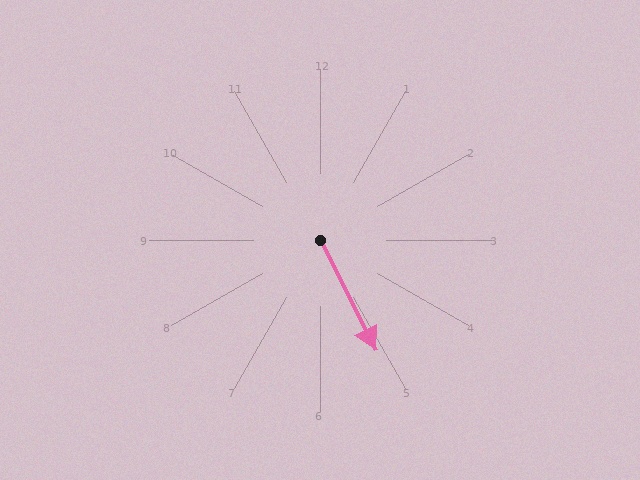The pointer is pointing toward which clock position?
Roughly 5 o'clock.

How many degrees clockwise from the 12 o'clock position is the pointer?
Approximately 153 degrees.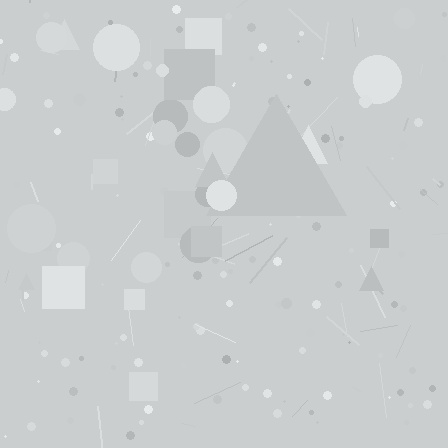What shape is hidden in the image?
A triangle is hidden in the image.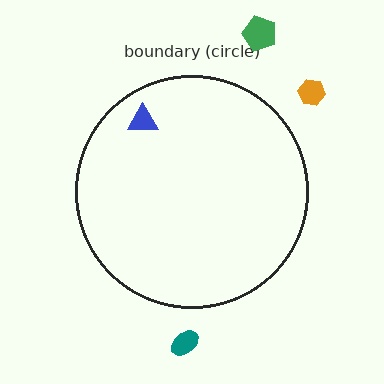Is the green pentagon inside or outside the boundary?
Outside.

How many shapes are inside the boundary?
1 inside, 3 outside.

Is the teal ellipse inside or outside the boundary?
Outside.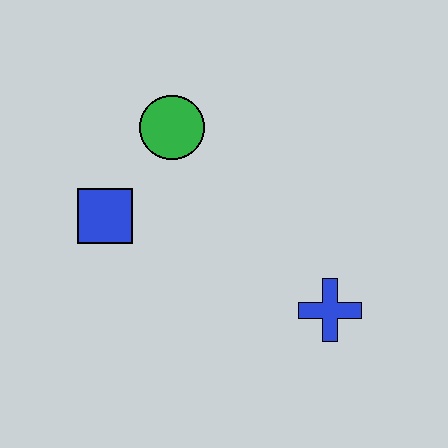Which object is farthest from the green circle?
The blue cross is farthest from the green circle.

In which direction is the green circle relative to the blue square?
The green circle is above the blue square.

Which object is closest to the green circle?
The blue square is closest to the green circle.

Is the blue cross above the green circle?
No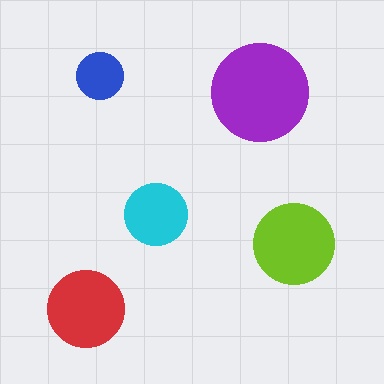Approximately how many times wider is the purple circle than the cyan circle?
About 1.5 times wider.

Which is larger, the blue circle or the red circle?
The red one.